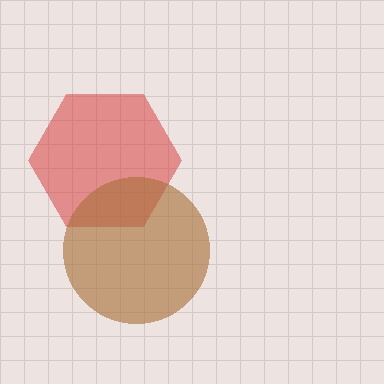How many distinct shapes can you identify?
There are 2 distinct shapes: a red hexagon, a brown circle.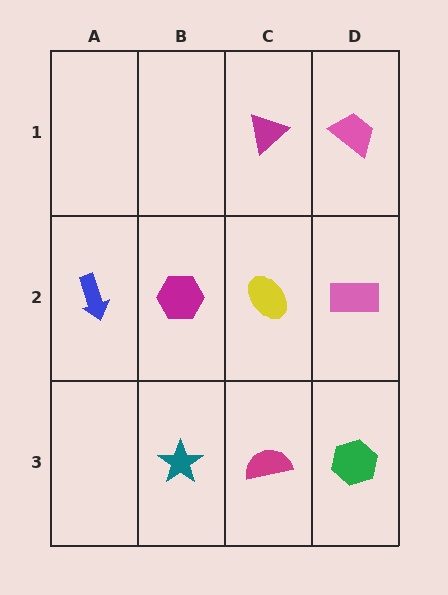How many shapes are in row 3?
3 shapes.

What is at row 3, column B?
A teal star.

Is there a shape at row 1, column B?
No, that cell is empty.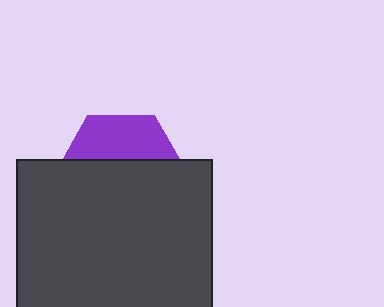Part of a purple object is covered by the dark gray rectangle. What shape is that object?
It is a hexagon.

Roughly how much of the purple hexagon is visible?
A small part of it is visible (roughly 34%).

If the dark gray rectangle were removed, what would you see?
You would see the complete purple hexagon.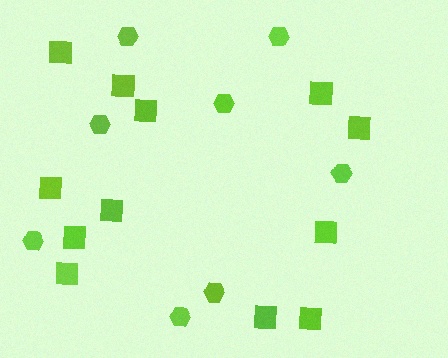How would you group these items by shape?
There are 2 groups: one group of squares (12) and one group of hexagons (8).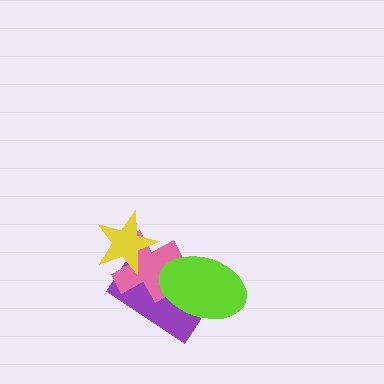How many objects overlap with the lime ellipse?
2 objects overlap with the lime ellipse.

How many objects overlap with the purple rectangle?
3 objects overlap with the purple rectangle.